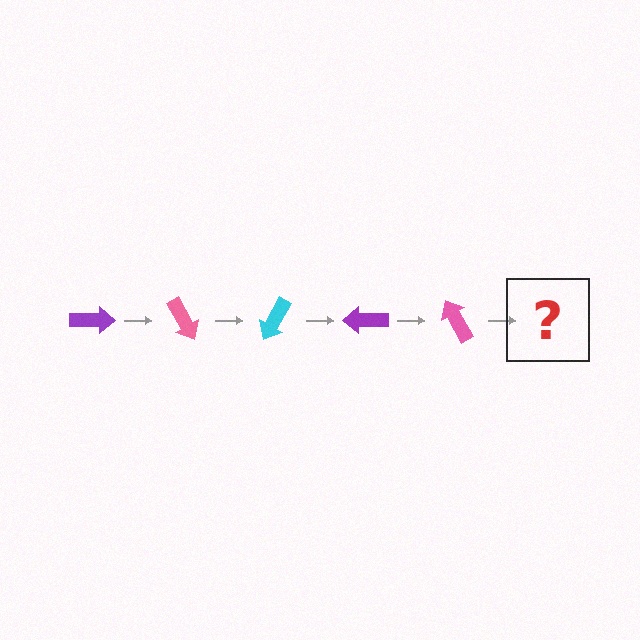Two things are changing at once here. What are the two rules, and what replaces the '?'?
The two rules are that it rotates 60 degrees each step and the color cycles through purple, pink, and cyan. The '?' should be a cyan arrow, rotated 300 degrees from the start.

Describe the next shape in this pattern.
It should be a cyan arrow, rotated 300 degrees from the start.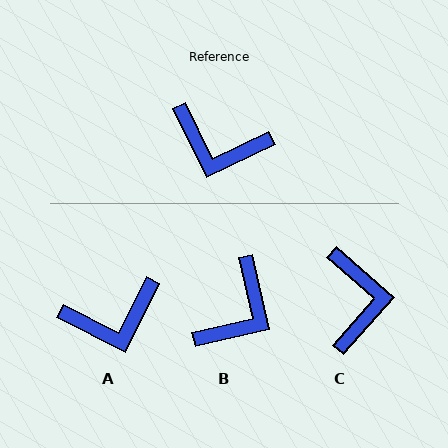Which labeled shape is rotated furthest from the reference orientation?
C, about 113 degrees away.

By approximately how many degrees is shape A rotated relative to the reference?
Approximately 38 degrees counter-clockwise.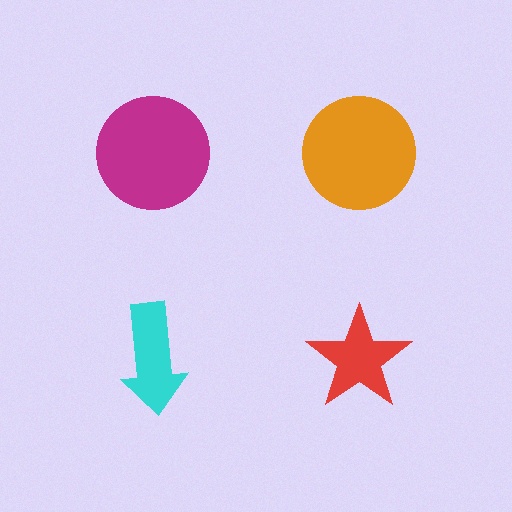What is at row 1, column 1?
A magenta circle.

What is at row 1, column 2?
An orange circle.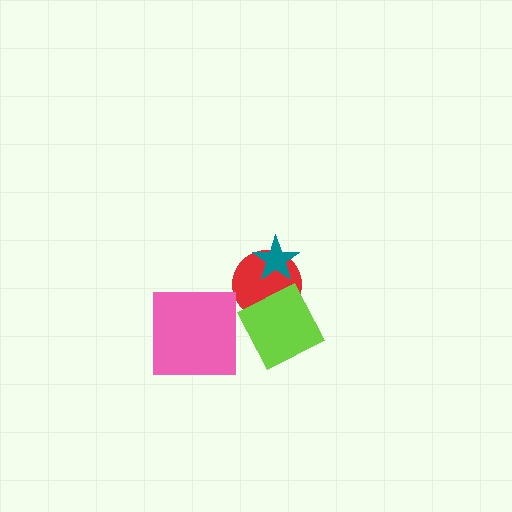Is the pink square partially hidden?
No, no other shape covers it.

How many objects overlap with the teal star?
1 object overlaps with the teal star.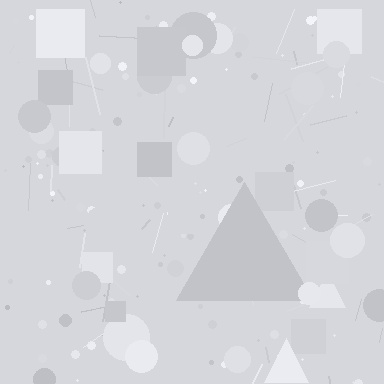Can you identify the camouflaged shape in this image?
The camouflaged shape is a triangle.